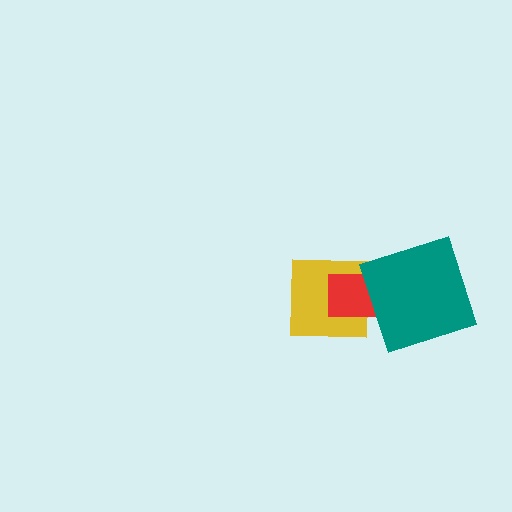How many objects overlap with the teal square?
1 object overlaps with the teal square.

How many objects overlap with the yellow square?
1 object overlaps with the yellow square.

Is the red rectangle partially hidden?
Yes, it is partially covered by another shape.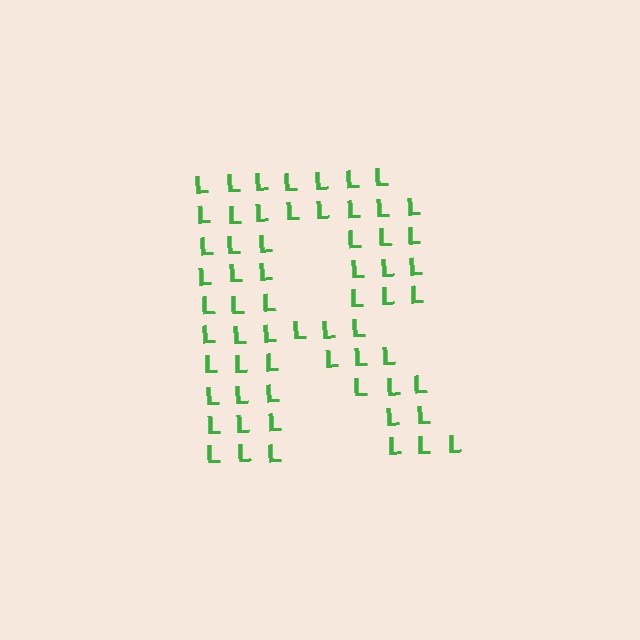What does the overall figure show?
The overall figure shows the letter R.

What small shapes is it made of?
It is made of small letter L's.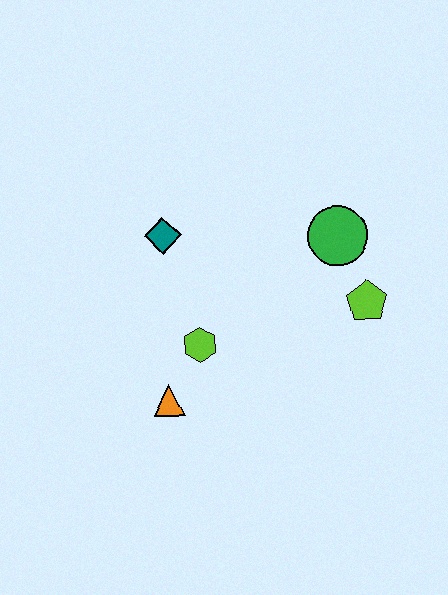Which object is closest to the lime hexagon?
The orange triangle is closest to the lime hexagon.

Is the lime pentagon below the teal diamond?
Yes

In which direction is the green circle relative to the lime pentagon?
The green circle is above the lime pentagon.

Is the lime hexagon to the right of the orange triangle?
Yes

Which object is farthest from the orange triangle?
The green circle is farthest from the orange triangle.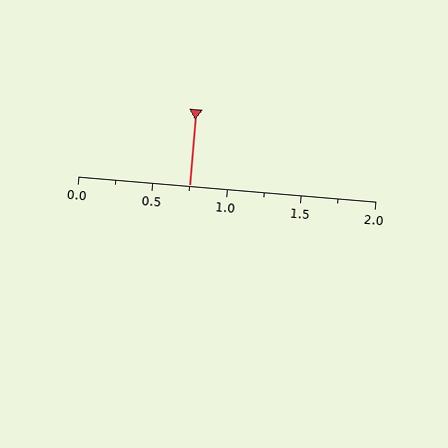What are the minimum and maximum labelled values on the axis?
The axis runs from 0.0 to 2.0.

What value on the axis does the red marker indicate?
The marker indicates approximately 0.75.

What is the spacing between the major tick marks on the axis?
The major ticks are spaced 0.5 apart.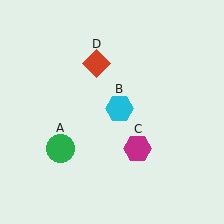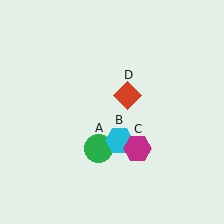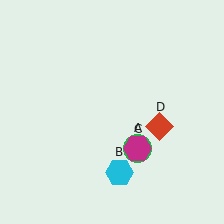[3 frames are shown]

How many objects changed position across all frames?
3 objects changed position: green circle (object A), cyan hexagon (object B), red diamond (object D).